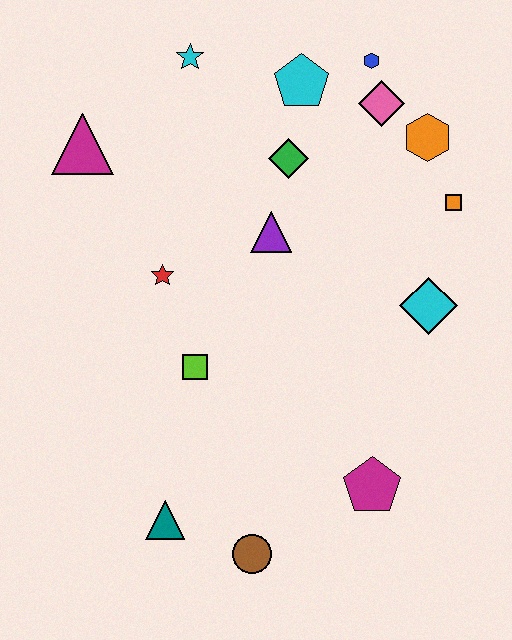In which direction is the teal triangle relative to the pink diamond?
The teal triangle is below the pink diamond.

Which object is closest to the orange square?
The orange hexagon is closest to the orange square.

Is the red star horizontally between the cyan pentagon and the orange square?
No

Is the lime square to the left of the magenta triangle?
No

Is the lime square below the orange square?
Yes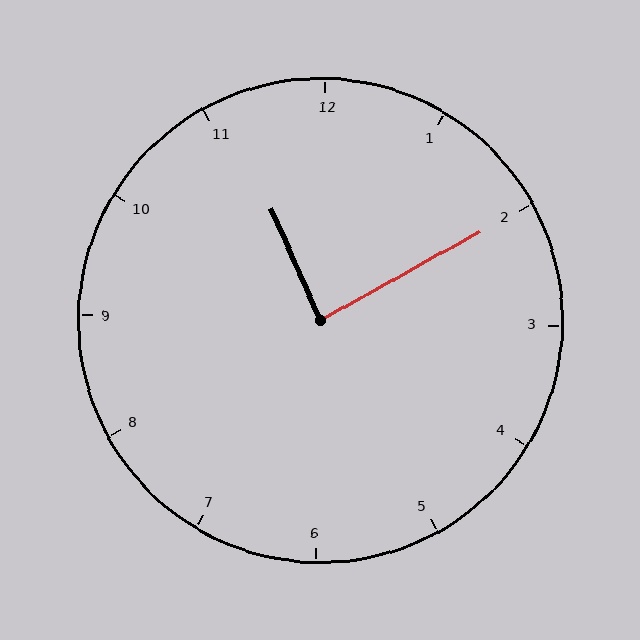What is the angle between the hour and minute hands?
Approximately 85 degrees.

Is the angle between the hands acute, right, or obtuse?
It is right.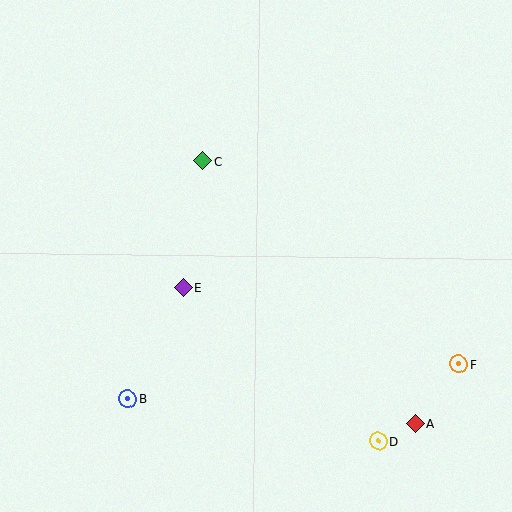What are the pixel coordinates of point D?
Point D is at (378, 441).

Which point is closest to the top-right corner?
Point C is closest to the top-right corner.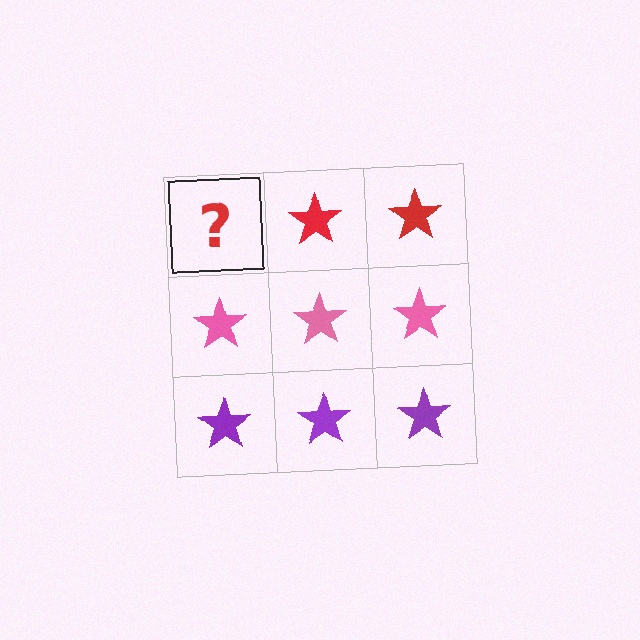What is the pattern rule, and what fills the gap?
The rule is that each row has a consistent color. The gap should be filled with a red star.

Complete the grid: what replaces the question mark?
The question mark should be replaced with a red star.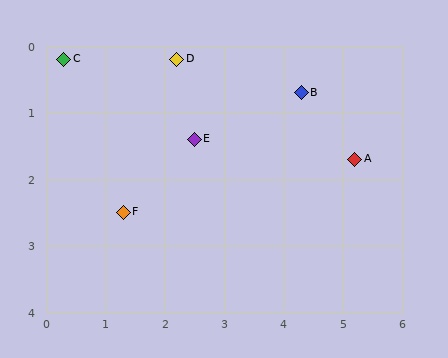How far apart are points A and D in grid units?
Points A and D are about 3.4 grid units apart.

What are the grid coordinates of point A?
Point A is at approximately (5.2, 1.7).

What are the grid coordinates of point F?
Point F is at approximately (1.3, 2.5).